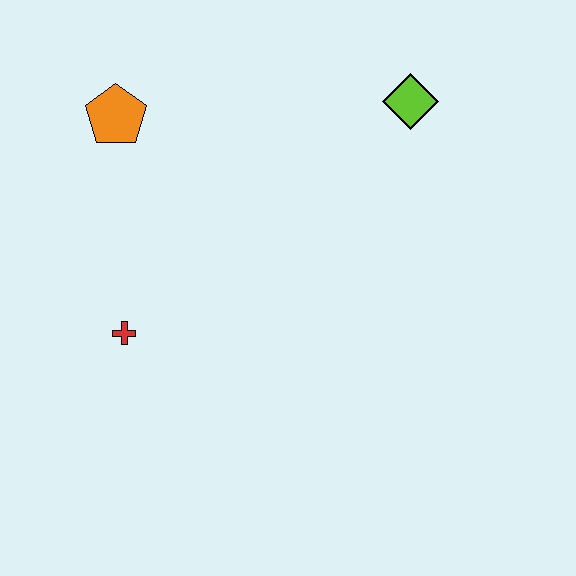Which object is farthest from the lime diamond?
The red cross is farthest from the lime diamond.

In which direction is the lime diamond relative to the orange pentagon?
The lime diamond is to the right of the orange pentagon.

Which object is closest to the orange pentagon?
The red cross is closest to the orange pentagon.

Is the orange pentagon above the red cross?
Yes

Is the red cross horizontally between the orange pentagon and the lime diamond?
Yes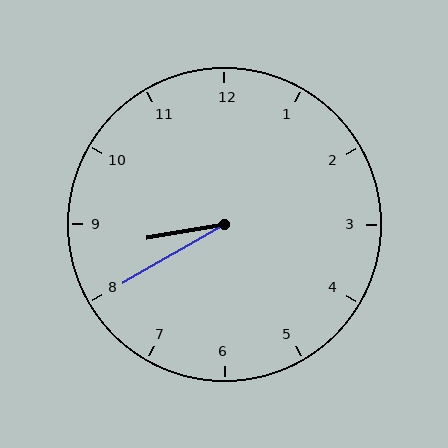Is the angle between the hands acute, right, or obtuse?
It is acute.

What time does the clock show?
8:40.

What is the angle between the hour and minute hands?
Approximately 20 degrees.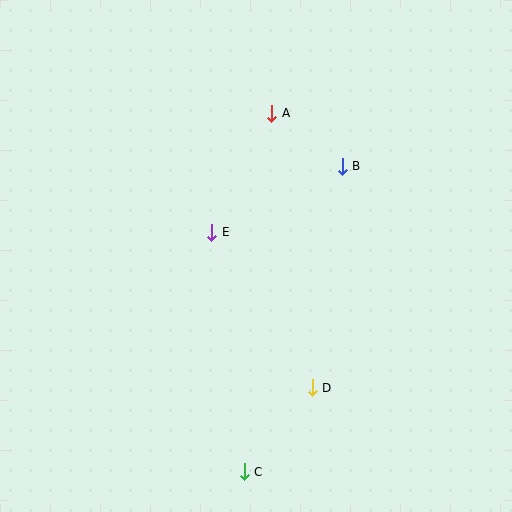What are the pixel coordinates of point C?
Point C is at (244, 472).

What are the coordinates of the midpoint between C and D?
The midpoint between C and D is at (278, 430).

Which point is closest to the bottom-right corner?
Point D is closest to the bottom-right corner.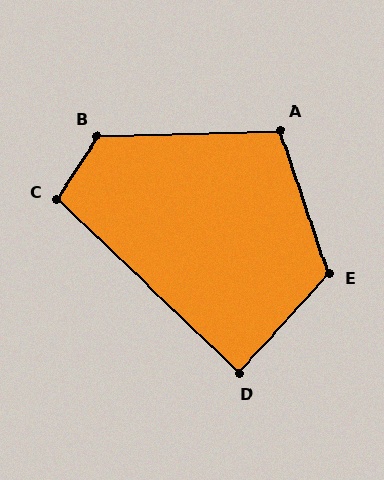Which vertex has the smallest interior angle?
D, at approximately 89 degrees.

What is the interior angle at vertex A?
Approximately 107 degrees (obtuse).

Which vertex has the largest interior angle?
B, at approximately 124 degrees.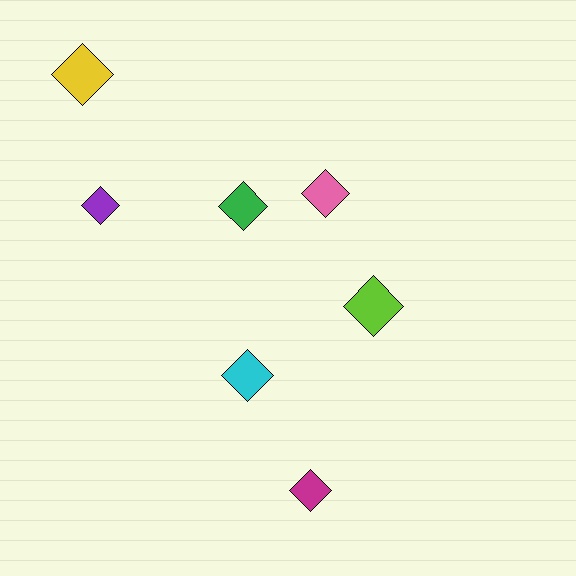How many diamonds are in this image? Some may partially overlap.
There are 7 diamonds.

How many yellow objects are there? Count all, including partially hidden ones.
There is 1 yellow object.